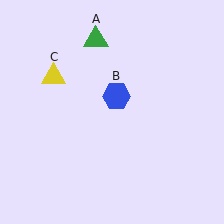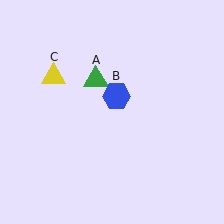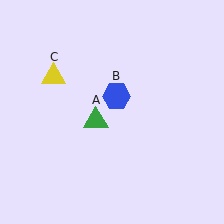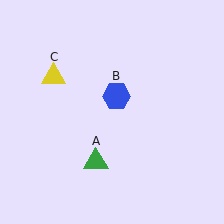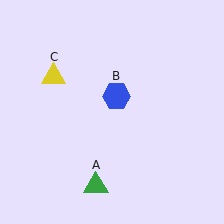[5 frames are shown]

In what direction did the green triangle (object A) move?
The green triangle (object A) moved down.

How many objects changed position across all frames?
1 object changed position: green triangle (object A).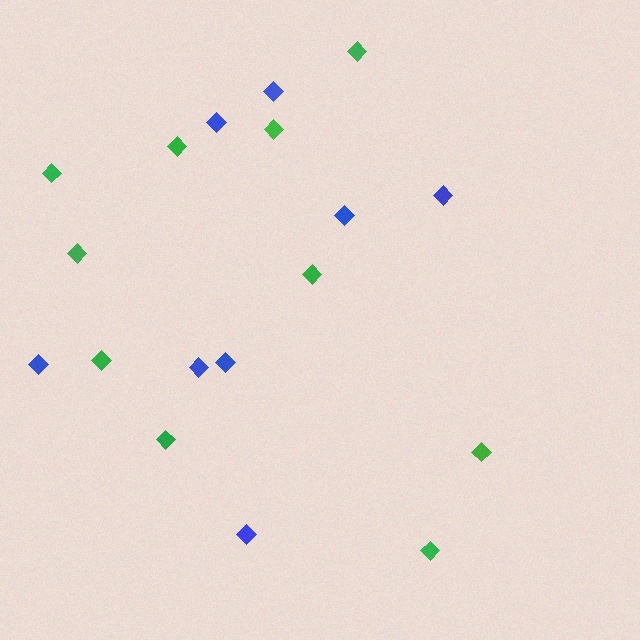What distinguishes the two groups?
There are 2 groups: one group of blue diamonds (8) and one group of green diamonds (10).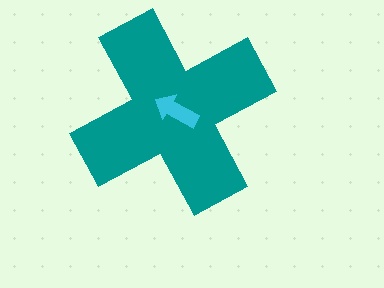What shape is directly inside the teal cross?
The cyan arrow.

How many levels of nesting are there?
2.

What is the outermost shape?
The teal cross.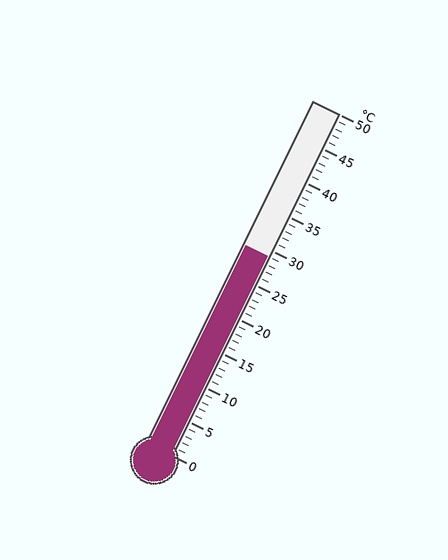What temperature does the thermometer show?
The thermometer shows approximately 29°C.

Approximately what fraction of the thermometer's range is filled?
The thermometer is filled to approximately 60% of its range.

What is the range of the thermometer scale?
The thermometer scale ranges from 0°C to 50°C.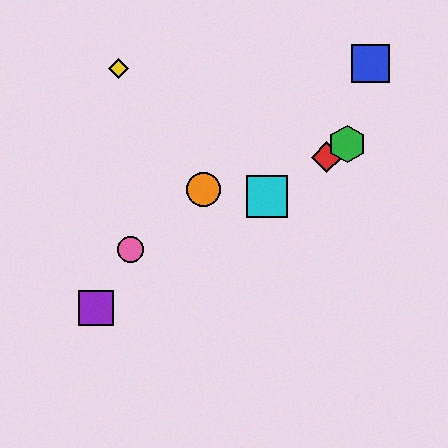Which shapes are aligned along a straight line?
The red diamond, the green hexagon, the purple square, the cyan square are aligned along a straight line.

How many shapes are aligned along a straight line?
4 shapes (the red diamond, the green hexagon, the purple square, the cyan square) are aligned along a straight line.